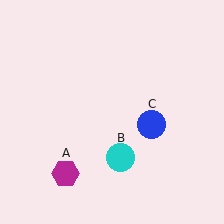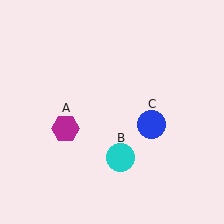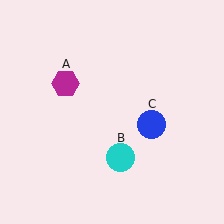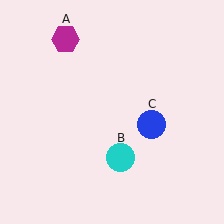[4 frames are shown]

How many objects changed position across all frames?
1 object changed position: magenta hexagon (object A).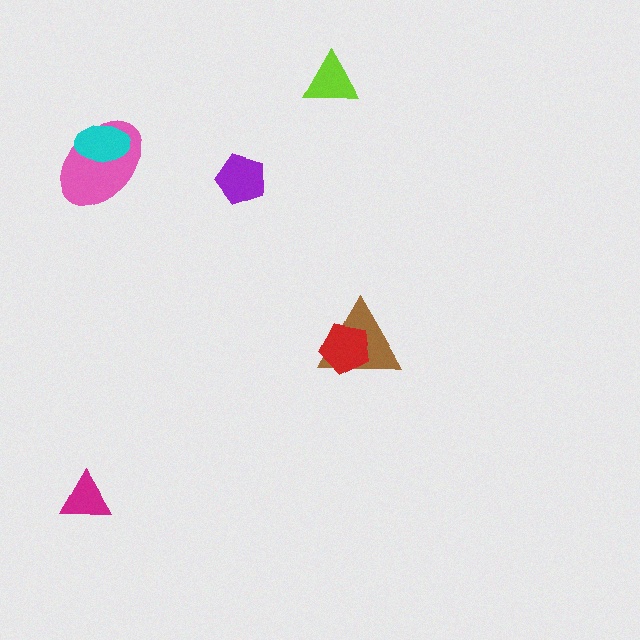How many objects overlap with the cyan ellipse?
1 object overlaps with the cyan ellipse.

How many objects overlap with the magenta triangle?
0 objects overlap with the magenta triangle.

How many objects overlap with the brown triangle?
1 object overlaps with the brown triangle.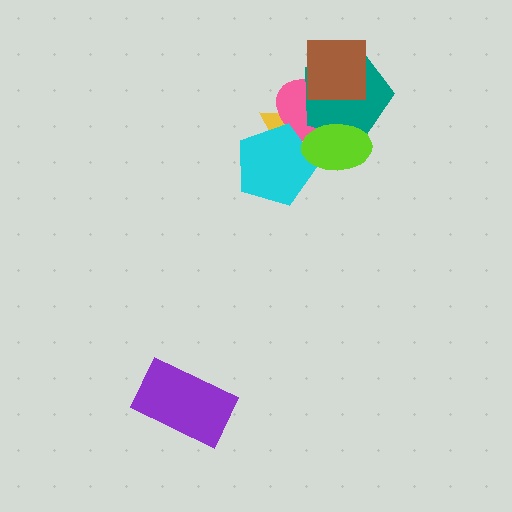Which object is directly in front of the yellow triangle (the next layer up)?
The pink ellipse is directly in front of the yellow triangle.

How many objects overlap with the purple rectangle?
0 objects overlap with the purple rectangle.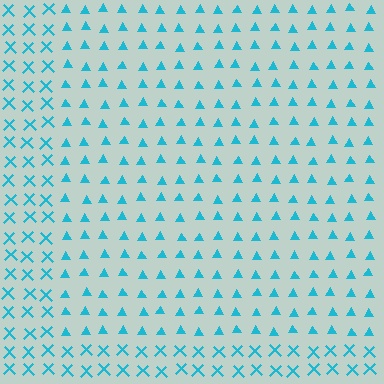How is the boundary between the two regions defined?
The boundary is defined by a change in element shape: triangles inside vs. X marks outside. All elements share the same color and spacing.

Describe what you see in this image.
The image is filled with small cyan elements arranged in a uniform grid. A rectangle-shaped region contains triangles, while the surrounding area contains X marks. The boundary is defined purely by the change in element shape.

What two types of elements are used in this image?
The image uses triangles inside the rectangle region and X marks outside it.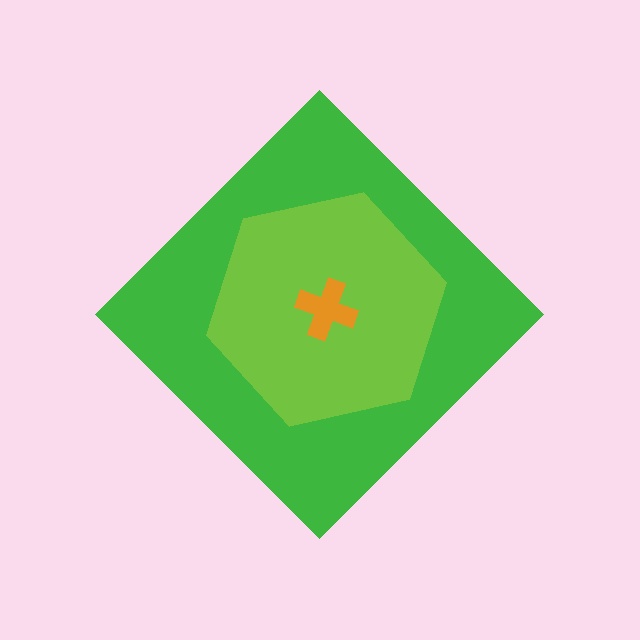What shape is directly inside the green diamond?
The lime hexagon.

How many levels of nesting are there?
3.